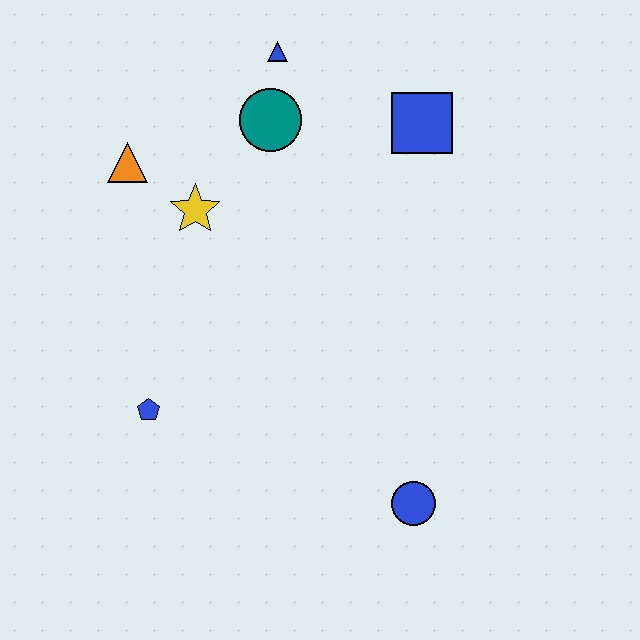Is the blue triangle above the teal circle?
Yes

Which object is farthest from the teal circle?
The blue circle is farthest from the teal circle.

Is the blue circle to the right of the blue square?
No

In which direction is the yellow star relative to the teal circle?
The yellow star is below the teal circle.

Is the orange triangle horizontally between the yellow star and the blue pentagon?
No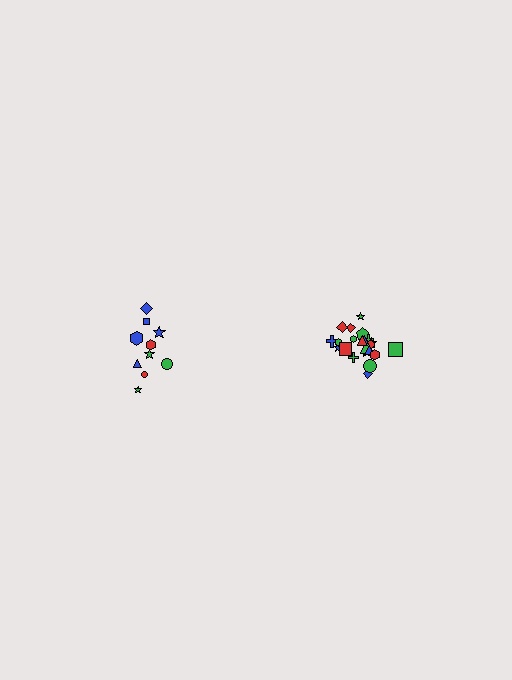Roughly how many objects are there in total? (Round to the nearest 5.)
Roughly 30 objects in total.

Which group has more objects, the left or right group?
The right group.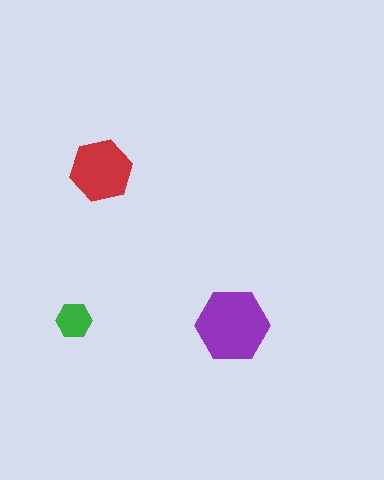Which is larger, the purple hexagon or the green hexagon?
The purple one.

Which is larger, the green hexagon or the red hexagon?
The red one.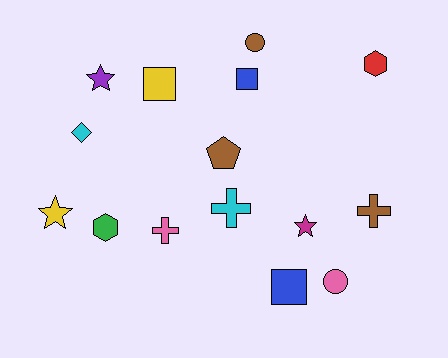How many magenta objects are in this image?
There is 1 magenta object.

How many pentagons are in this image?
There is 1 pentagon.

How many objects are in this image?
There are 15 objects.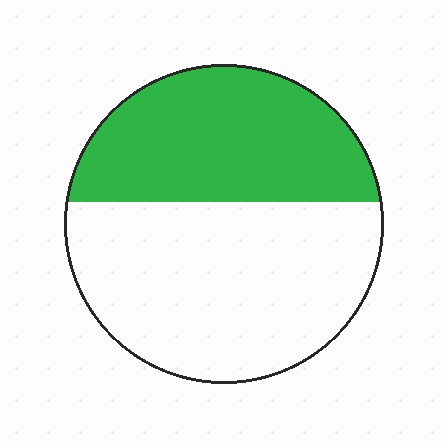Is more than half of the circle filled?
No.